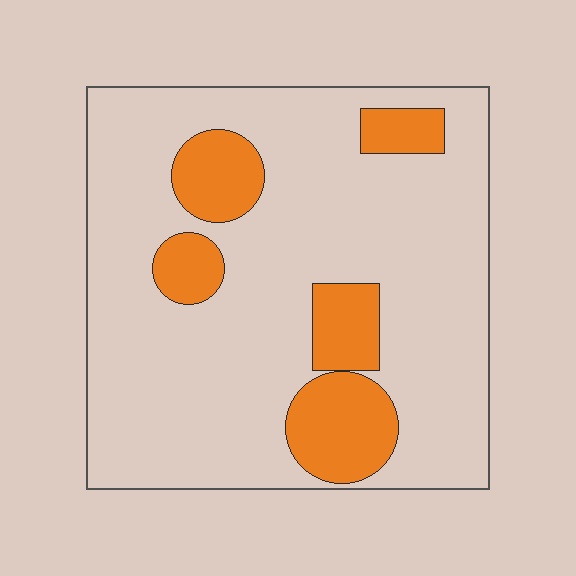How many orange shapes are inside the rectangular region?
5.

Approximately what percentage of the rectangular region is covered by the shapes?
Approximately 20%.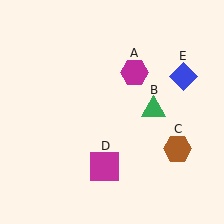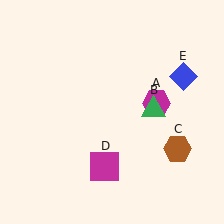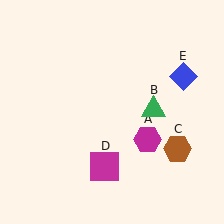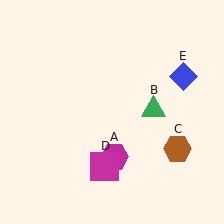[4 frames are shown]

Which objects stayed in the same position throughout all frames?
Green triangle (object B) and brown hexagon (object C) and magenta square (object D) and blue diamond (object E) remained stationary.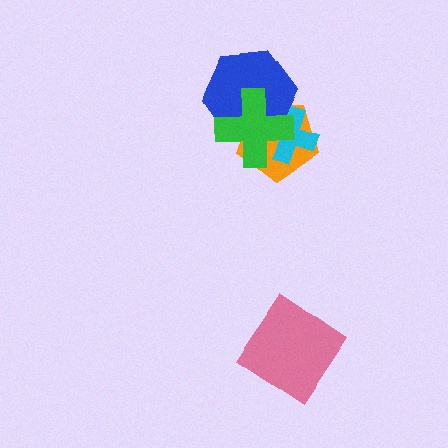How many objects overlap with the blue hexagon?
3 objects overlap with the blue hexagon.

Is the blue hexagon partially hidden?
Yes, it is partially covered by another shape.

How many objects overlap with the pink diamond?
0 objects overlap with the pink diamond.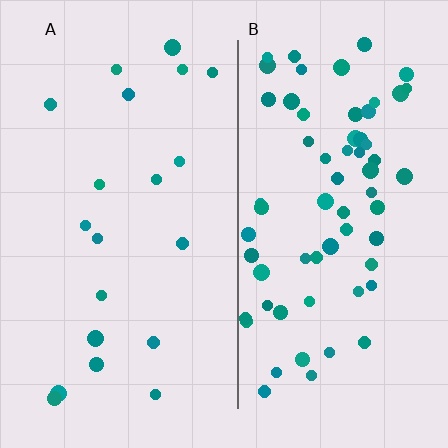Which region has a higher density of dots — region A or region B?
B (the right).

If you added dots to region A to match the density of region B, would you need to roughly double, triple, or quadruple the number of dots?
Approximately triple.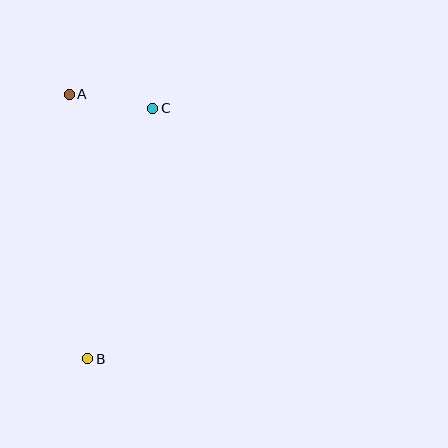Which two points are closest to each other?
Points A and C are closest to each other.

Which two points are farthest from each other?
Points A and B are farthest from each other.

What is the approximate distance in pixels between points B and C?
The distance between B and C is approximately 259 pixels.